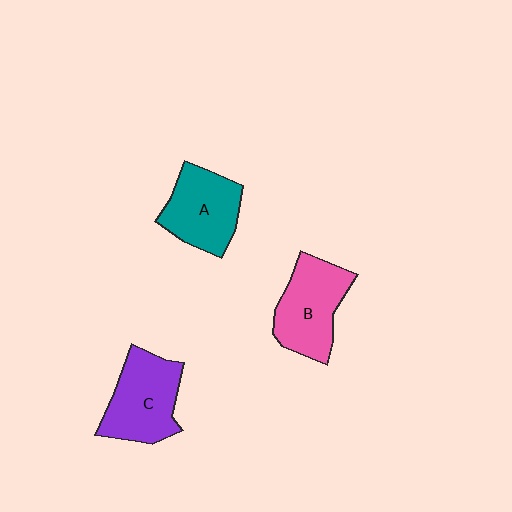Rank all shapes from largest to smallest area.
From largest to smallest: C (purple), B (pink), A (teal).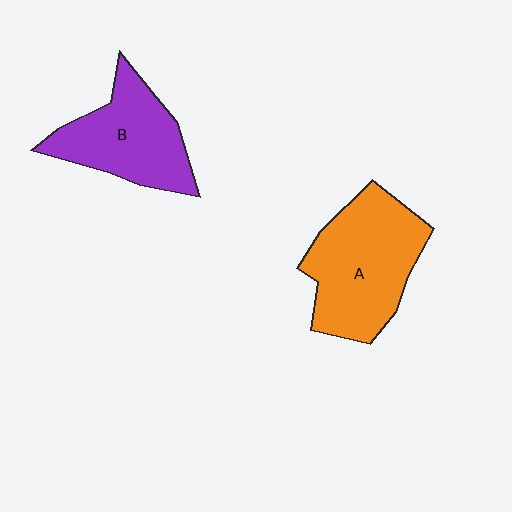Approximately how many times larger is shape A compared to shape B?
Approximately 1.3 times.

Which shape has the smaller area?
Shape B (purple).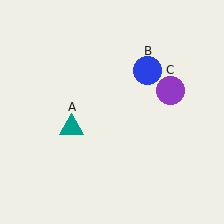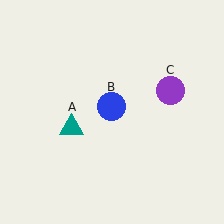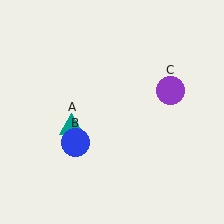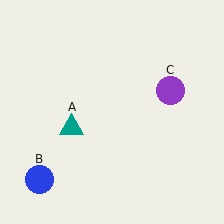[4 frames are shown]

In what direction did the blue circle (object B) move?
The blue circle (object B) moved down and to the left.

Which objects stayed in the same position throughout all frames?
Teal triangle (object A) and purple circle (object C) remained stationary.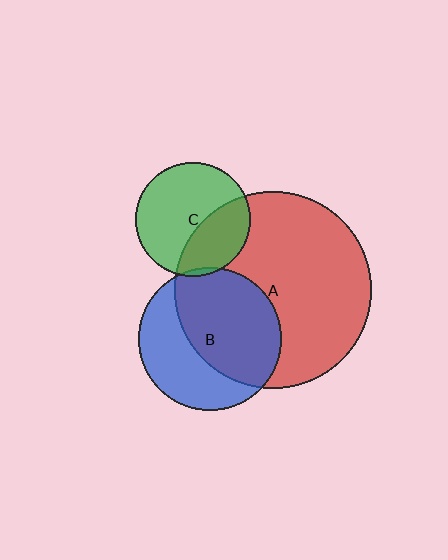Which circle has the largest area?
Circle A (red).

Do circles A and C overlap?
Yes.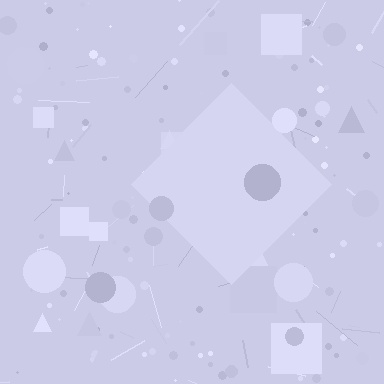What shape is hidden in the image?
A diamond is hidden in the image.